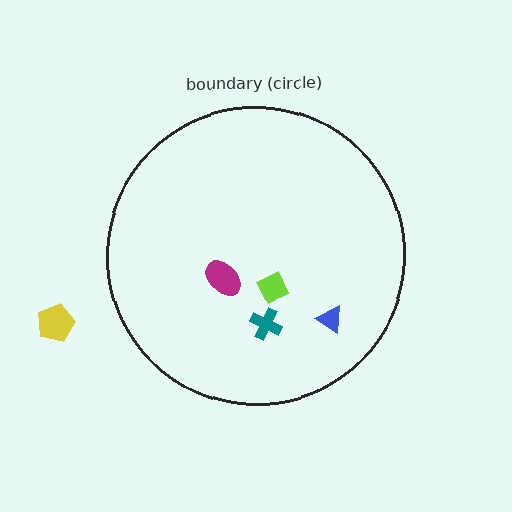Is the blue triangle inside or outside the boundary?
Inside.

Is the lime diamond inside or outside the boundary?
Inside.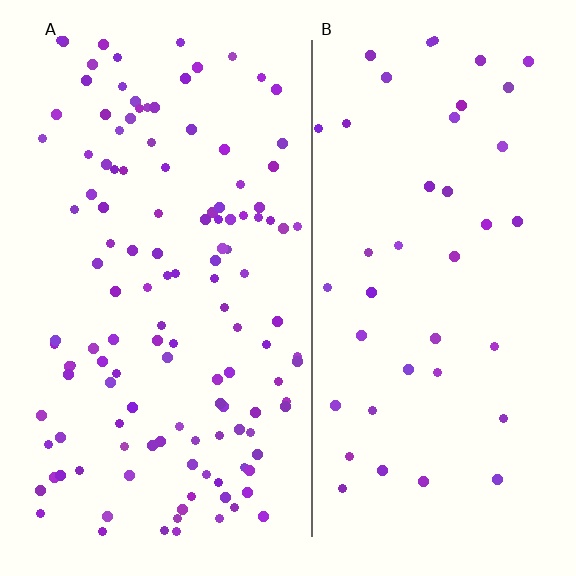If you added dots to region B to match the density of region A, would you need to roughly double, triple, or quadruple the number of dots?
Approximately triple.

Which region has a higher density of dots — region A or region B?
A (the left).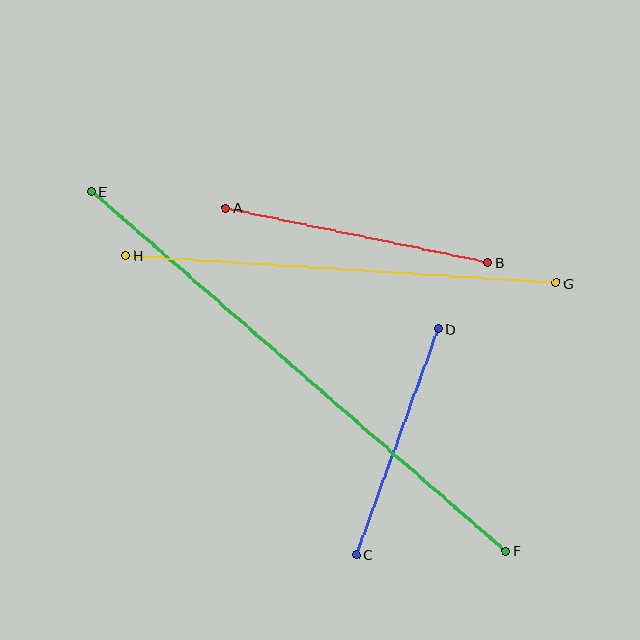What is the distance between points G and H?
The distance is approximately 431 pixels.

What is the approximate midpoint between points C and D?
The midpoint is at approximately (397, 442) pixels.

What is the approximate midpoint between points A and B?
The midpoint is at approximately (357, 235) pixels.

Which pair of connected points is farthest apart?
Points E and F are farthest apart.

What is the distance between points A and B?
The distance is approximately 268 pixels.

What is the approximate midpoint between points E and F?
The midpoint is at approximately (299, 371) pixels.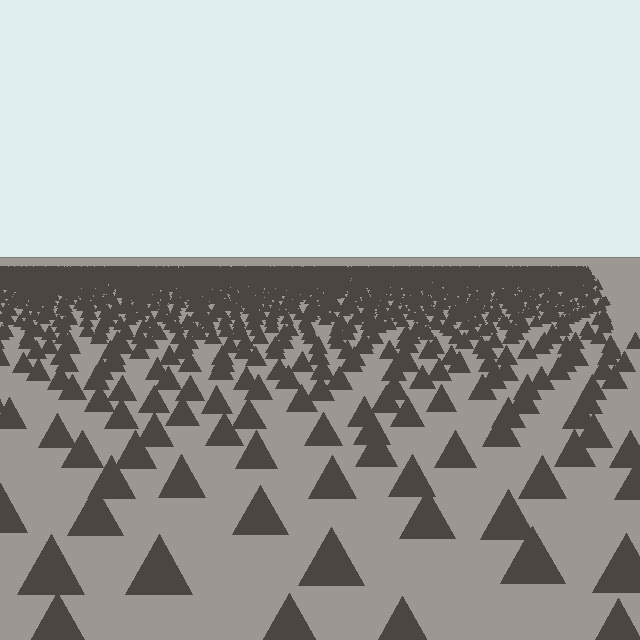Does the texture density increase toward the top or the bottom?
Density increases toward the top.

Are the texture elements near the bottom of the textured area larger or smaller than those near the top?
Larger. Near the bottom, elements are closer to the viewer and appear at a bigger on-screen size.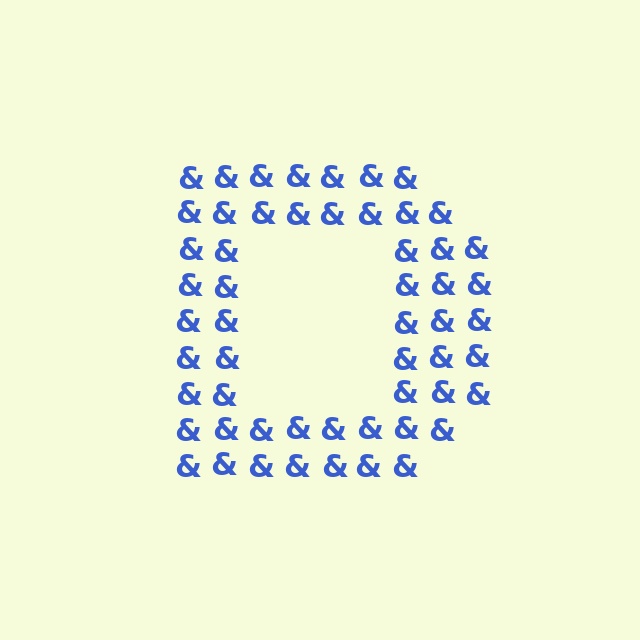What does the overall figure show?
The overall figure shows the letter D.